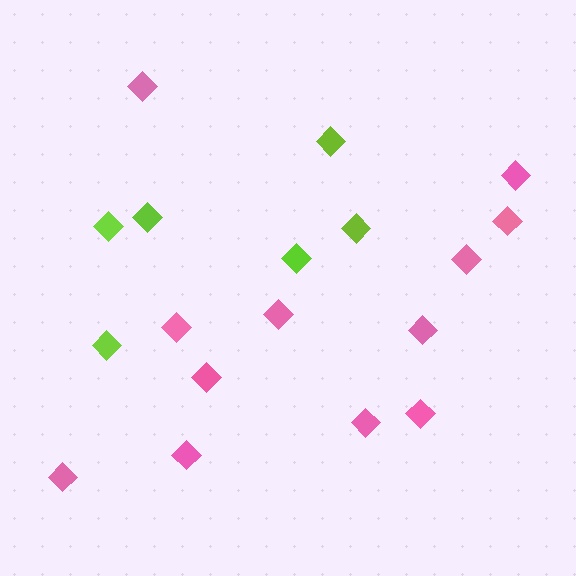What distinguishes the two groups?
There are 2 groups: one group of pink diamonds (12) and one group of lime diamonds (6).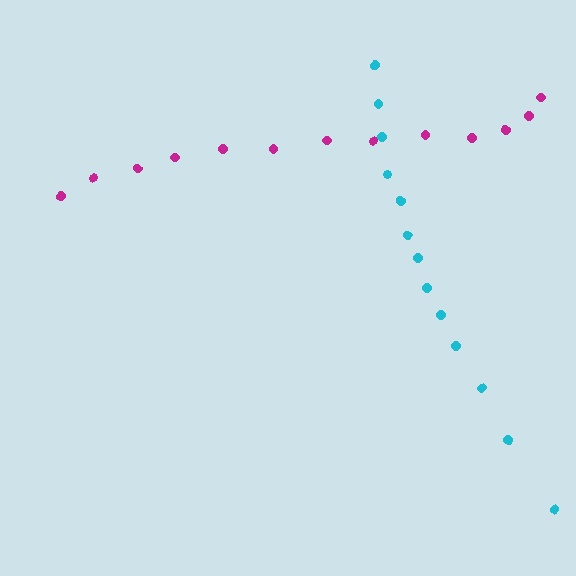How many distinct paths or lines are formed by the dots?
There are 2 distinct paths.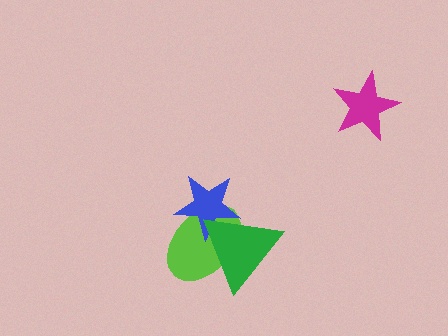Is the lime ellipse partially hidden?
Yes, it is partially covered by another shape.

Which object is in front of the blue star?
The green triangle is in front of the blue star.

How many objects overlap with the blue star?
2 objects overlap with the blue star.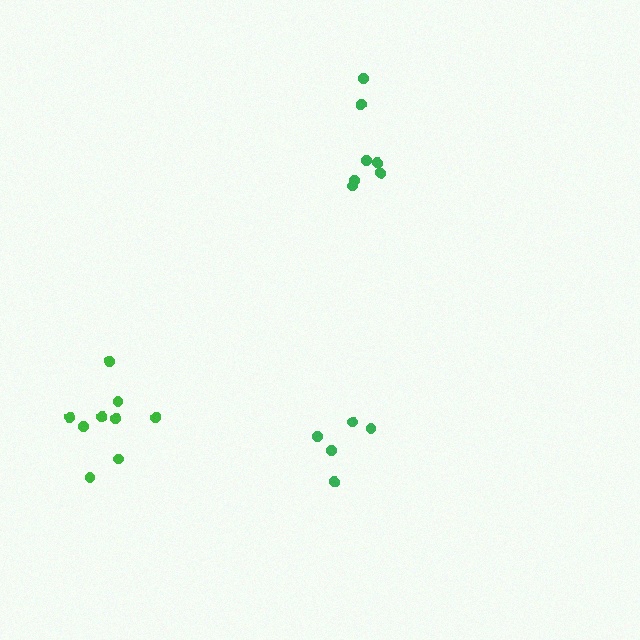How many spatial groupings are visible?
There are 3 spatial groupings.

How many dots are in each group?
Group 1: 7 dots, Group 2: 5 dots, Group 3: 9 dots (21 total).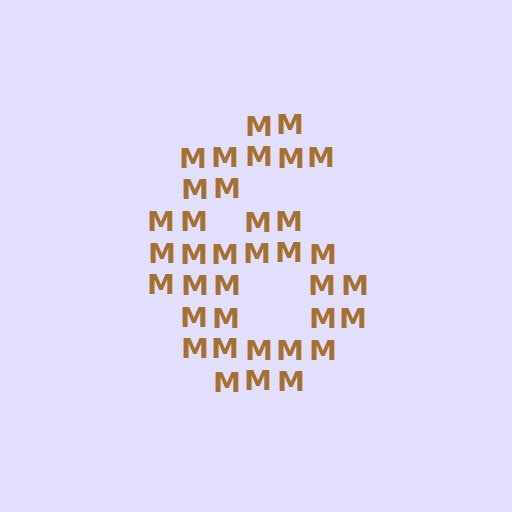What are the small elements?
The small elements are letter M's.